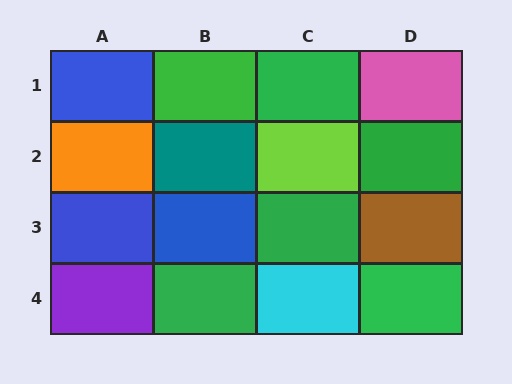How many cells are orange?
1 cell is orange.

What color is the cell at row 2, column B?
Teal.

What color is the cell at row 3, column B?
Blue.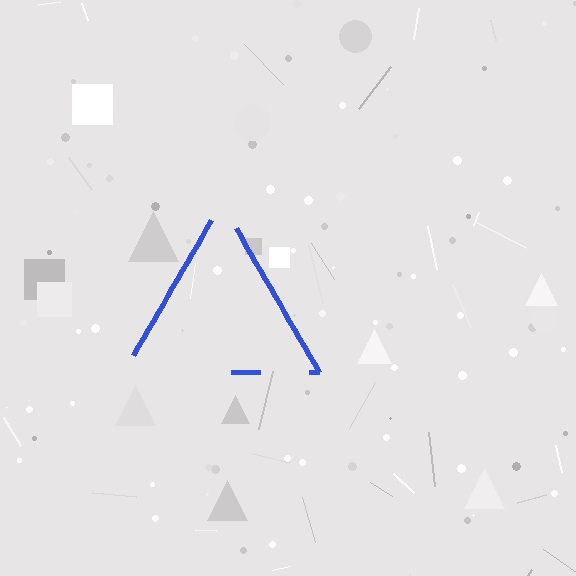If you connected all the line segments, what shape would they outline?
They would outline a triangle.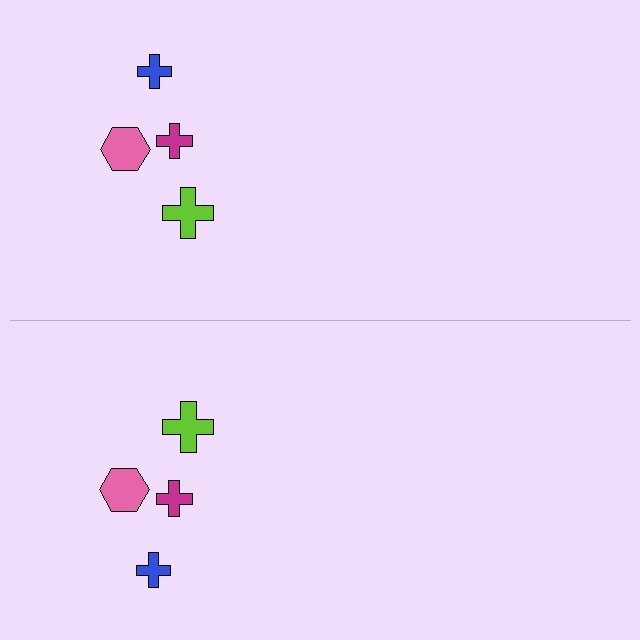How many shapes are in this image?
There are 8 shapes in this image.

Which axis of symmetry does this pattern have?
The pattern has a horizontal axis of symmetry running through the center of the image.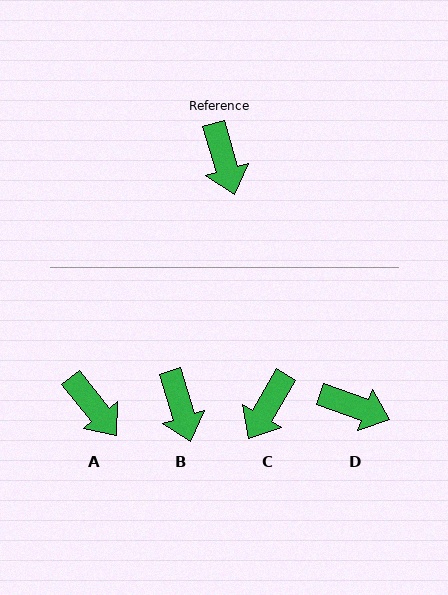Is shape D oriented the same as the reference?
No, it is off by about 53 degrees.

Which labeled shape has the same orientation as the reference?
B.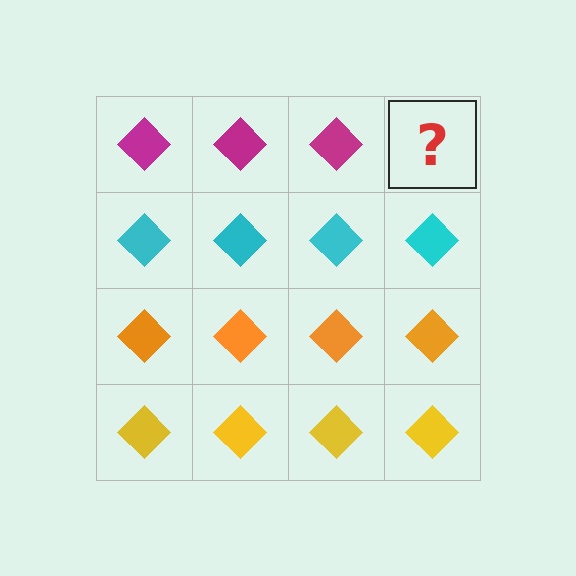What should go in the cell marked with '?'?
The missing cell should contain a magenta diamond.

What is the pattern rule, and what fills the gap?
The rule is that each row has a consistent color. The gap should be filled with a magenta diamond.